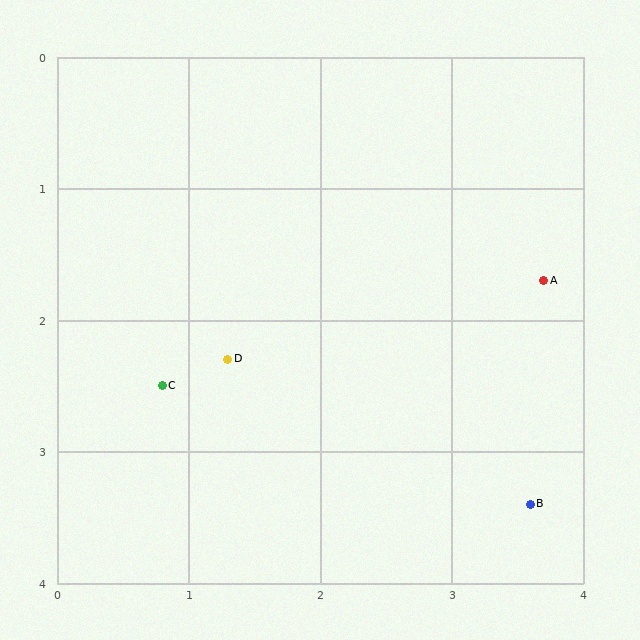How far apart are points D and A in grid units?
Points D and A are about 2.5 grid units apart.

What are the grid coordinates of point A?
Point A is at approximately (3.7, 1.7).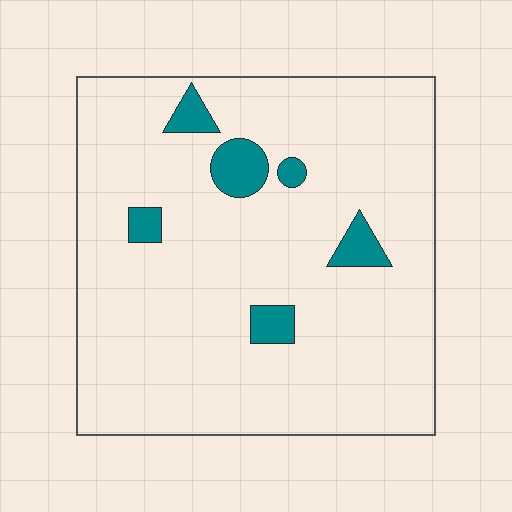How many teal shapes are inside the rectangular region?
6.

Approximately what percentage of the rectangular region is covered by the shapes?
Approximately 10%.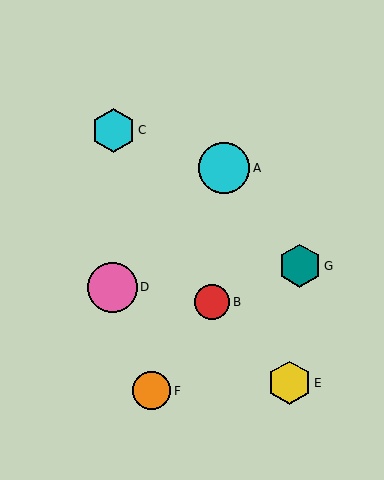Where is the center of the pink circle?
The center of the pink circle is at (112, 287).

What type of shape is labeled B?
Shape B is a red circle.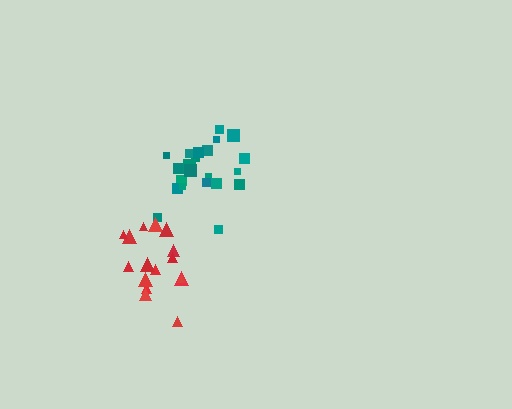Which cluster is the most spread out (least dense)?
Red.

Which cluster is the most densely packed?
Teal.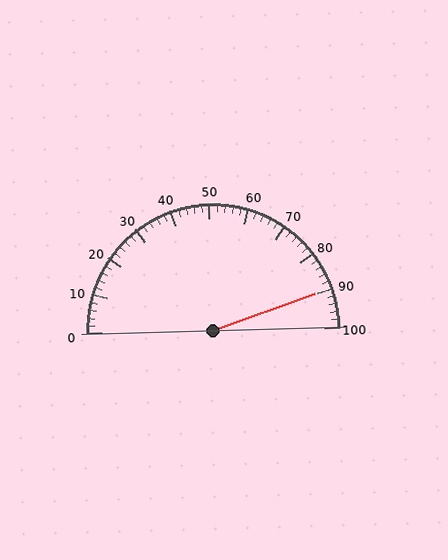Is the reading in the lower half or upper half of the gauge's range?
The reading is in the upper half of the range (0 to 100).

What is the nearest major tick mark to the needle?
The nearest major tick mark is 90.